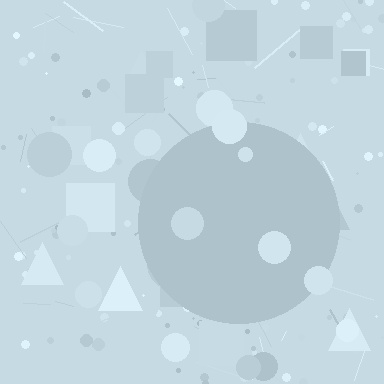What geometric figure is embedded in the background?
A circle is embedded in the background.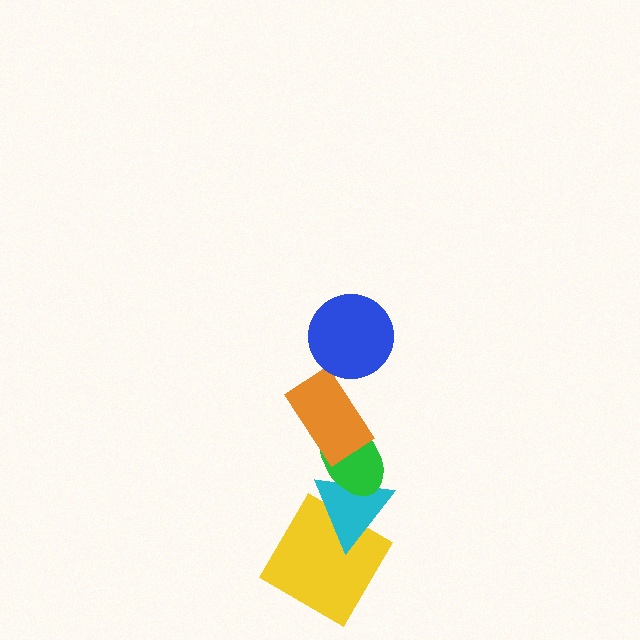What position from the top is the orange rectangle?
The orange rectangle is 2nd from the top.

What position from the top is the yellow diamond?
The yellow diamond is 5th from the top.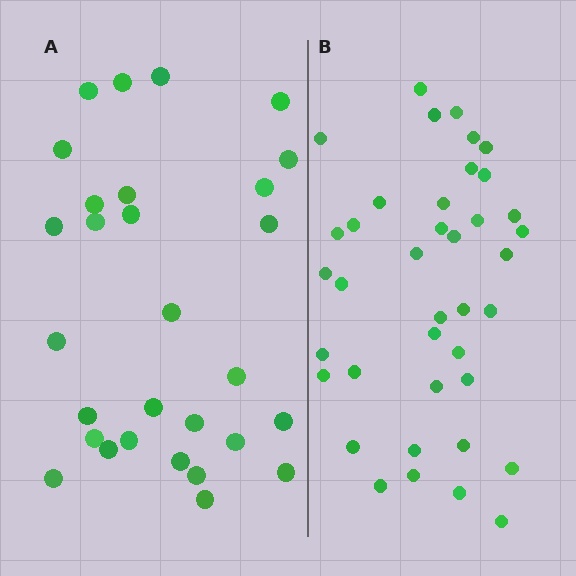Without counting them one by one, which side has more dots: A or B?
Region B (the right region) has more dots.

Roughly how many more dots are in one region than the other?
Region B has roughly 10 or so more dots than region A.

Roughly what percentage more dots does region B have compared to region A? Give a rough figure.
About 35% more.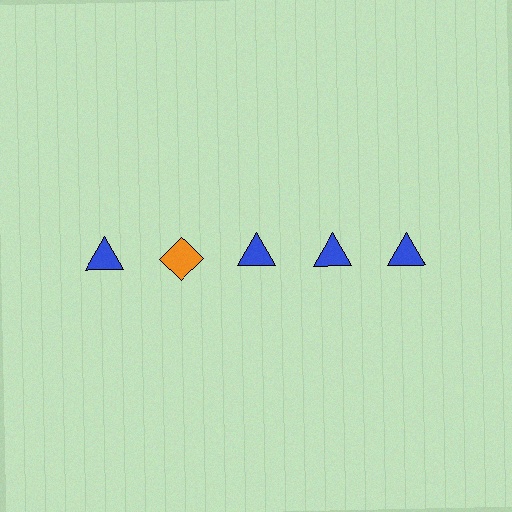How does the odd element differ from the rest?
It differs in both color (orange instead of blue) and shape (diamond instead of triangle).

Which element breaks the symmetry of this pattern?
The orange diamond in the top row, second from left column breaks the symmetry. All other shapes are blue triangles.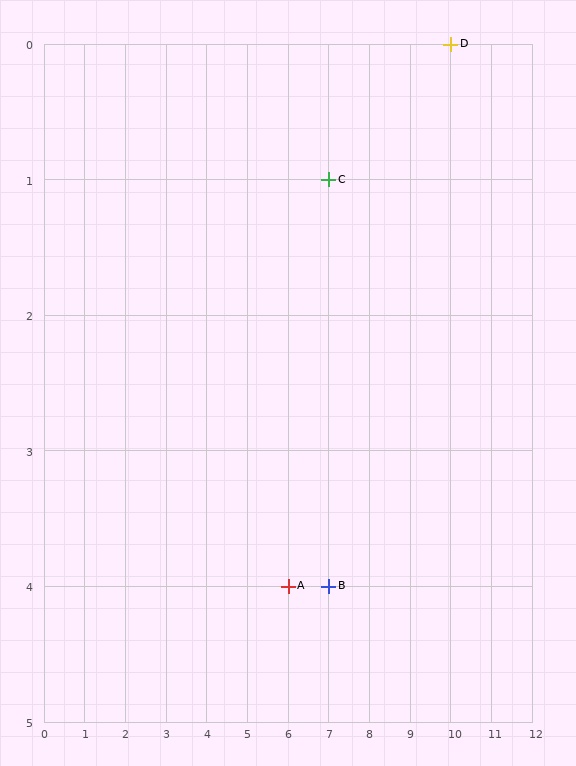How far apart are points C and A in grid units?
Points C and A are 1 column and 3 rows apart (about 3.2 grid units diagonally).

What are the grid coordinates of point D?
Point D is at grid coordinates (10, 0).